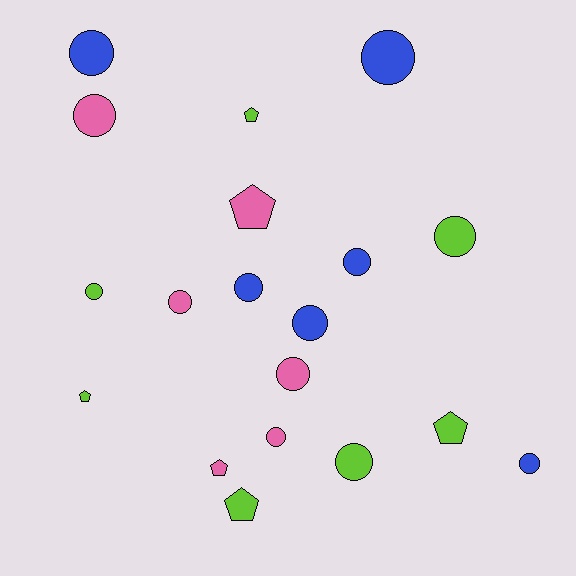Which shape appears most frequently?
Circle, with 13 objects.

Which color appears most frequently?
Lime, with 7 objects.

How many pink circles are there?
There are 4 pink circles.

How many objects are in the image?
There are 19 objects.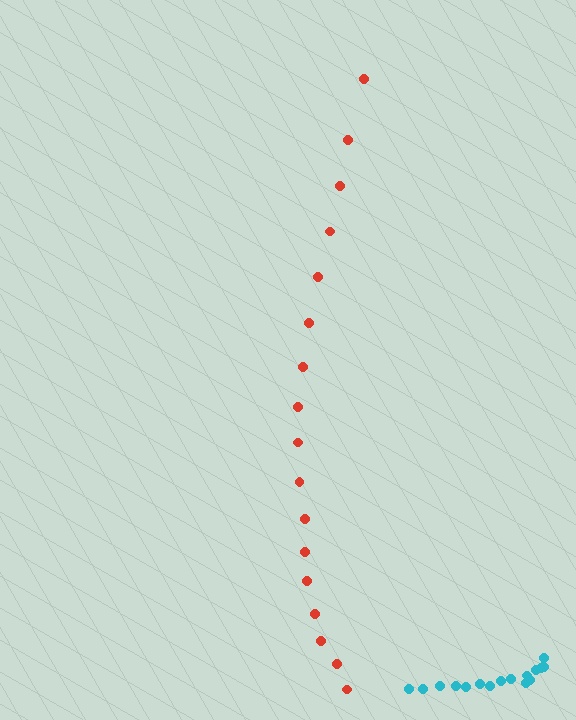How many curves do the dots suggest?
There are 2 distinct paths.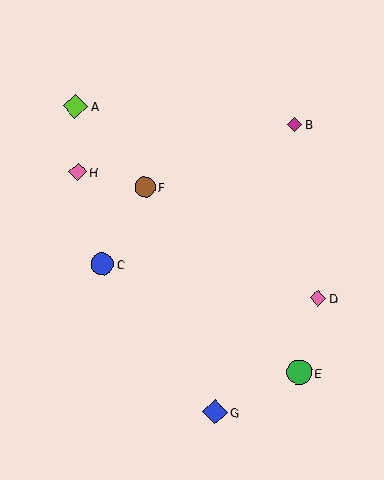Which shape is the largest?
The green circle (labeled E) is the largest.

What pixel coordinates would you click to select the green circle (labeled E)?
Click at (299, 372) to select the green circle E.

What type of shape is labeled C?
Shape C is a blue circle.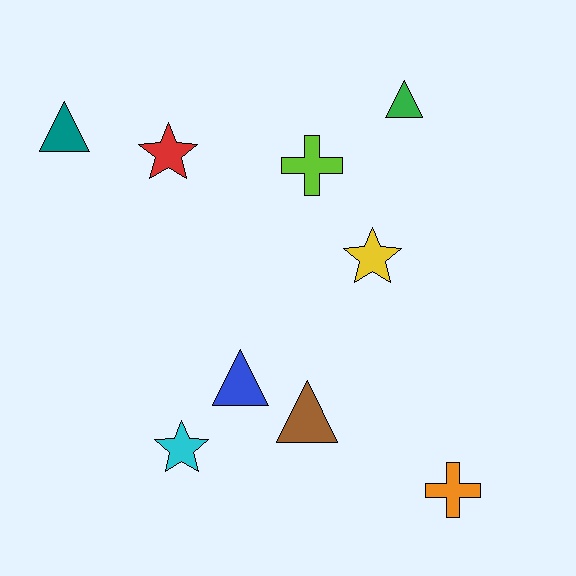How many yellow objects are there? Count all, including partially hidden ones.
There is 1 yellow object.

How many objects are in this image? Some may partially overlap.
There are 9 objects.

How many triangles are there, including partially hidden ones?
There are 4 triangles.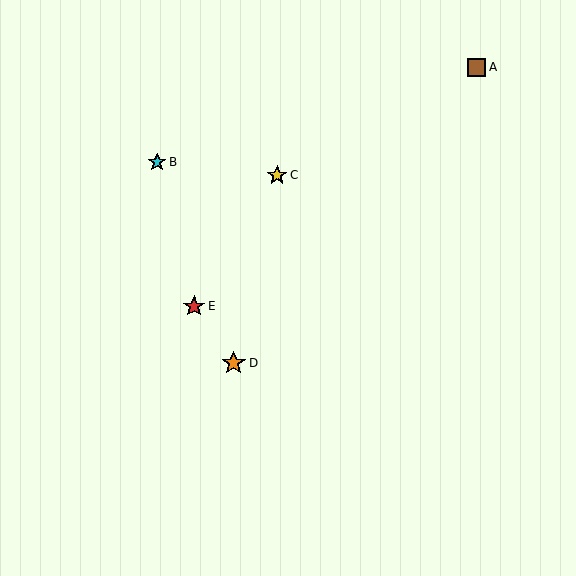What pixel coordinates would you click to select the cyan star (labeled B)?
Click at (157, 162) to select the cyan star B.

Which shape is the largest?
The orange star (labeled D) is the largest.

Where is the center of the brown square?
The center of the brown square is at (477, 67).